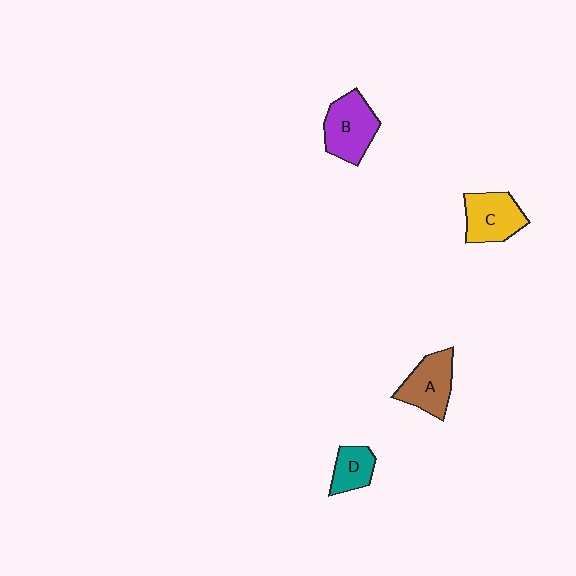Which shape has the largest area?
Shape B (purple).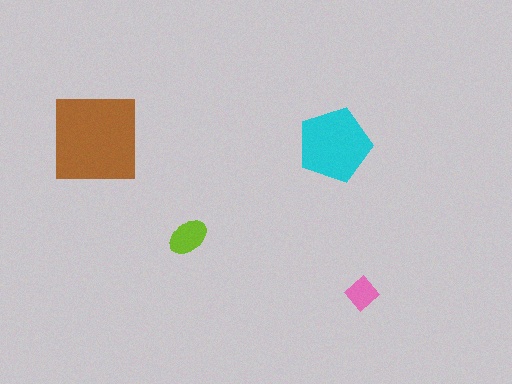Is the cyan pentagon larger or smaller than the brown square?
Smaller.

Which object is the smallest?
The pink diamond.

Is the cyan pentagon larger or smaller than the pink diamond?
Larger.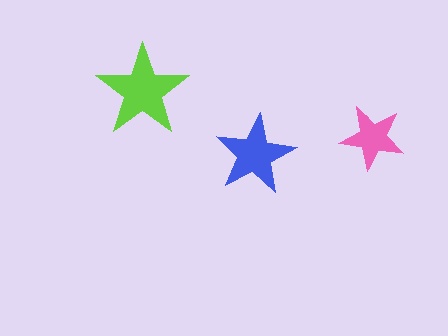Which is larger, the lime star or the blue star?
The lime one.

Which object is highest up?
The lime star is topmost.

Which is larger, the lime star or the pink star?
The lime one.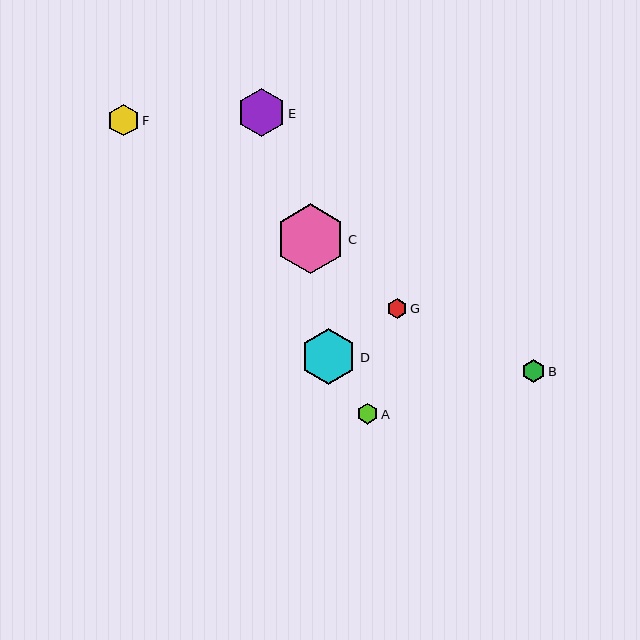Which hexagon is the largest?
Hexagon C is the largest with a size of approximately 70 pixels.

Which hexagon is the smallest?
Hexagon G is the smallest with a size of approximately 20 pixels.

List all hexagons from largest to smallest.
From largest to smallest: C, D, E, F, B, A, G.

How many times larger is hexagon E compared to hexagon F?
Hexagon E is approximately 1.5 times the size of hexagon F.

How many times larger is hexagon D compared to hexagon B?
Hexagon D is approximately 2.4 times the size of hexagon B.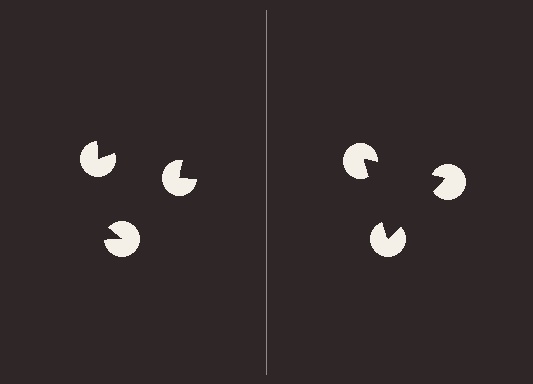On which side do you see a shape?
An illusory triangle appears on the right side. On the left side the wedge cuts are rotated, so no coherent shape forms.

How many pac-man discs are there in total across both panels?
6 — 3 on each side.